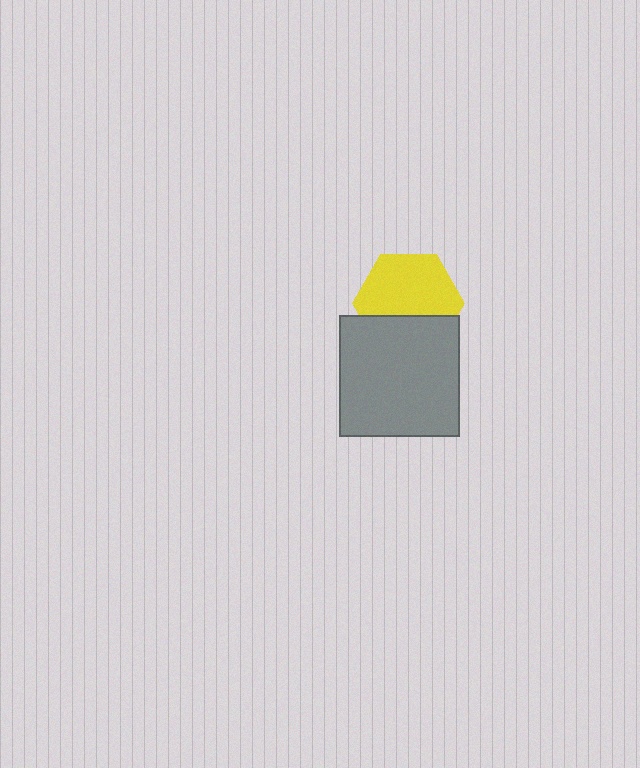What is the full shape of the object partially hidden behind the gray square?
The partially hidden object is a yellow hexagon.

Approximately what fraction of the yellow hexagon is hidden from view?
Roughly 34% of the yellow hexagon is hidden behind the gray square.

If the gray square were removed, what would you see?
You would see the complete yellow hexagon.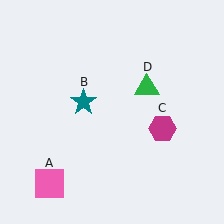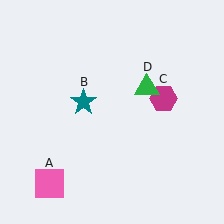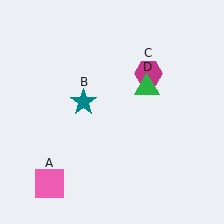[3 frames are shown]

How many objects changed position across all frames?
1 object changed position: magenta hexagon (object C).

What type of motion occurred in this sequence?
The magenta hexagon (object C) rotated counterclockwise around the center of the scene.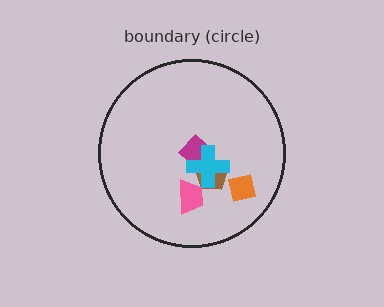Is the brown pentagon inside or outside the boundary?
Inside.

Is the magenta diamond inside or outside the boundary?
Inside.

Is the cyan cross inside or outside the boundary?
Inside.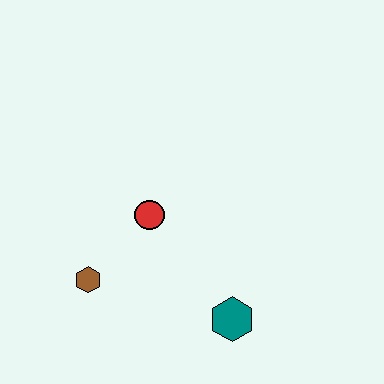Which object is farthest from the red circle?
The teal hexagon is farthest from the red circle.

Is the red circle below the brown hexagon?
No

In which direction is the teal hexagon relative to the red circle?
The teal hexagon is below the red circle.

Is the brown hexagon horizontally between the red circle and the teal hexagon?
No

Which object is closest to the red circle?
The brown hexagon is closest to the red circle.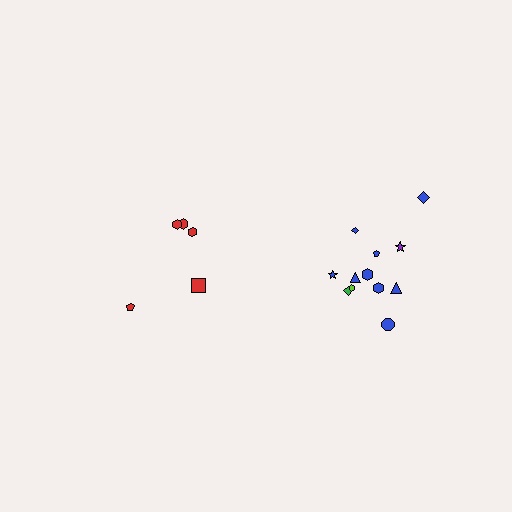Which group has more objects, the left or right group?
The right group.